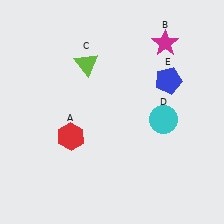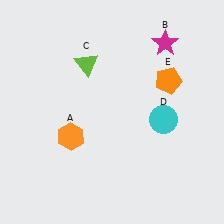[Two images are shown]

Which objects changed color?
A changed from red to orange. E changed from blue to orange.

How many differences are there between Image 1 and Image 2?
There are 2 differences between the two images.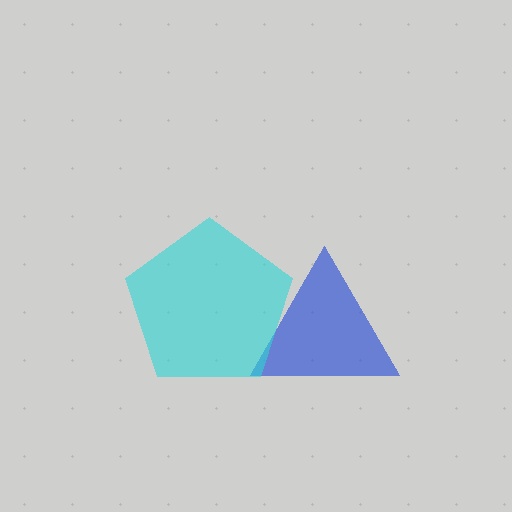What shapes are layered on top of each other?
The layered shapes are: a blue triangle, a cyan pentagon.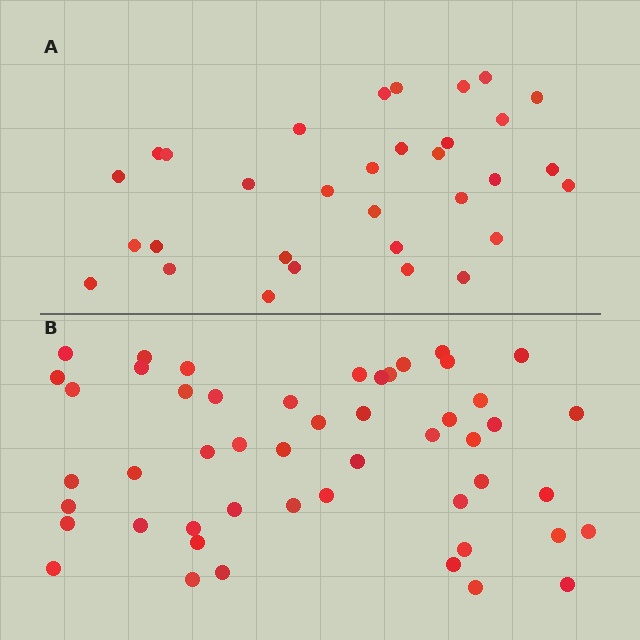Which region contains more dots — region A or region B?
Region B (the bottom region) has more dots.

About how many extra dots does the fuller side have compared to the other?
Region B has approximately 20 more dots than region A.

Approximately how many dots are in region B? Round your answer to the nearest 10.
About 50 dots.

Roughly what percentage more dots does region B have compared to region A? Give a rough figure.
About 55% more.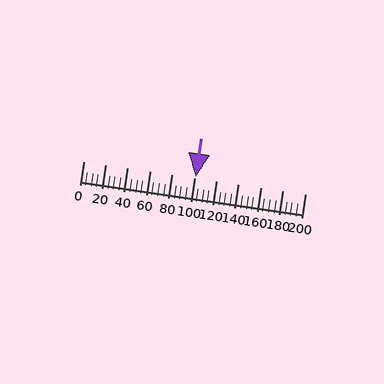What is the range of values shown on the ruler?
The ruler shows values from 0 to 200.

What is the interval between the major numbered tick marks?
The major tick marks are spaced 20 units apart.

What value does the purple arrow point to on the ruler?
The purple arrow points to approximately 102.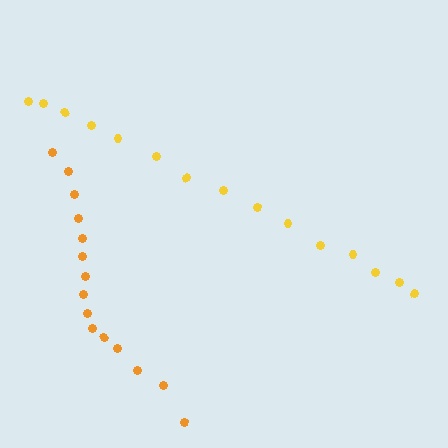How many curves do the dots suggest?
There are 2 distinct paths.